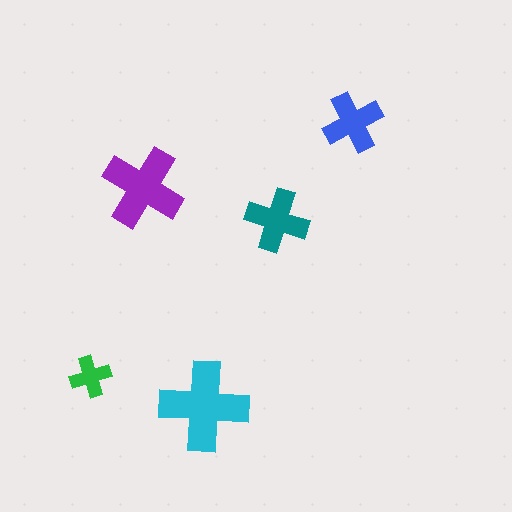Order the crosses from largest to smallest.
the cyan one, the purple one, the teal one, the blue one, the green one.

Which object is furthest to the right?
The blue cross is rightmost.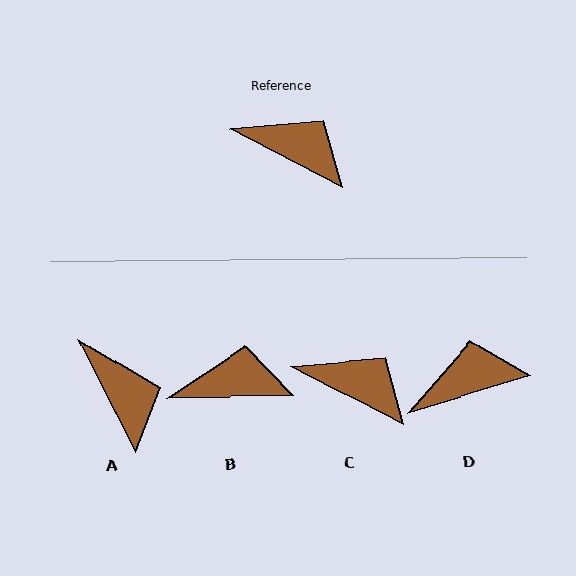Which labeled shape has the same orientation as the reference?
C.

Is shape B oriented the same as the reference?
No, it is off by about 28 degrees.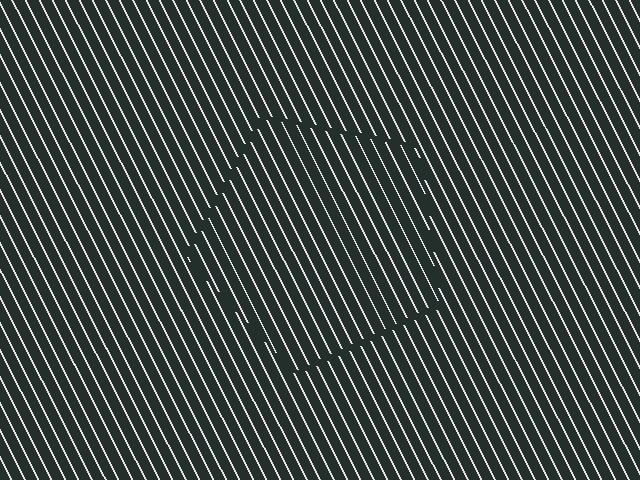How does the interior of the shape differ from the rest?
The interior of the shape contains the same grating, shifted by half a period — the contour is defined by the phase discontinuity where line-ends from the inner and outer gratings abut.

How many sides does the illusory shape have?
5 sides — the line-ends trace a pentagon.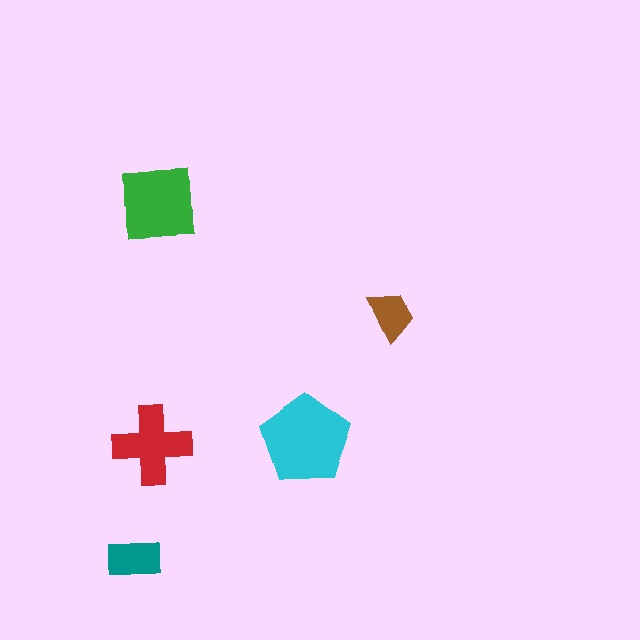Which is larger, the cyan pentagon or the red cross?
The cyan pentagon.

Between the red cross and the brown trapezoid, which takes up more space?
The red cross.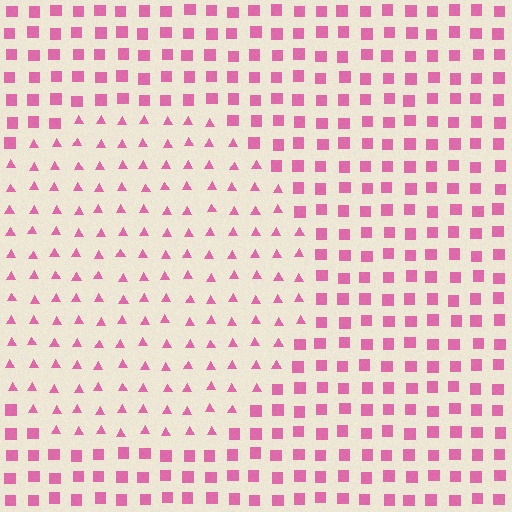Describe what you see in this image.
The image is filled with small pink elements arranged in a uniform grid. A circle-shaped region contains triangles, while the surrounding area contains squares. The boundary is defined purely by the change in element shape.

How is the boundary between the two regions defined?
The boundary is defined by a change in element shape: triangles inside vs. squares outside. All elements share the same color and spacing.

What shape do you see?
I see a circle.